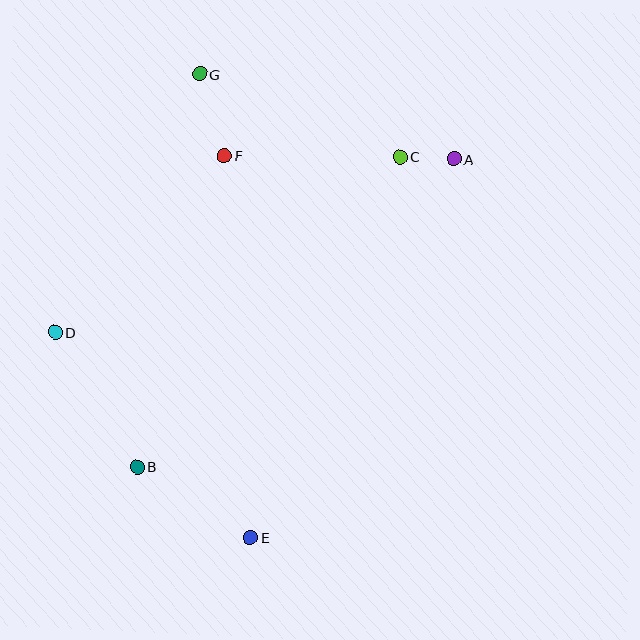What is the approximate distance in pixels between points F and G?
The distance between F and G is approximately 85 pixels.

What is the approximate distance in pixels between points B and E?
The distance between B and E is approximately 133 pixels.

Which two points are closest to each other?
Points A and C are closest to each other.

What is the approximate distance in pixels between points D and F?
The distance between D and F is approximately 244 pixels.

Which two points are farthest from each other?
Points E and G are farthest from each other.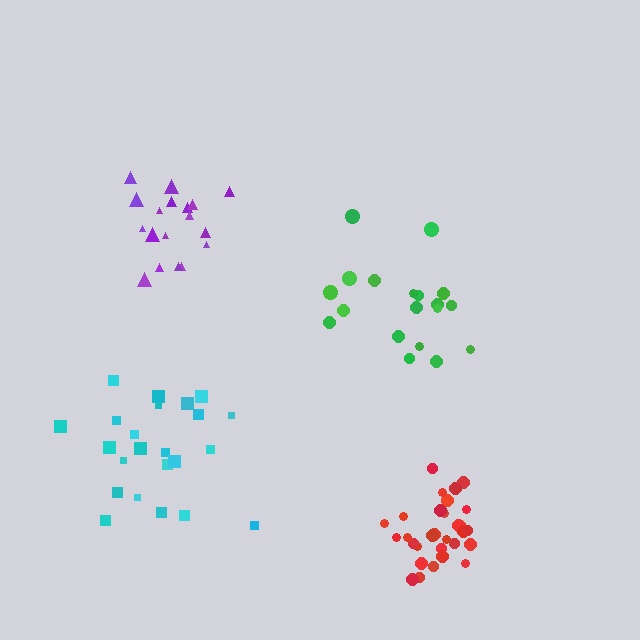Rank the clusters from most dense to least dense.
red, purple, cyan, green.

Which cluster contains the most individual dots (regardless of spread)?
Red (30).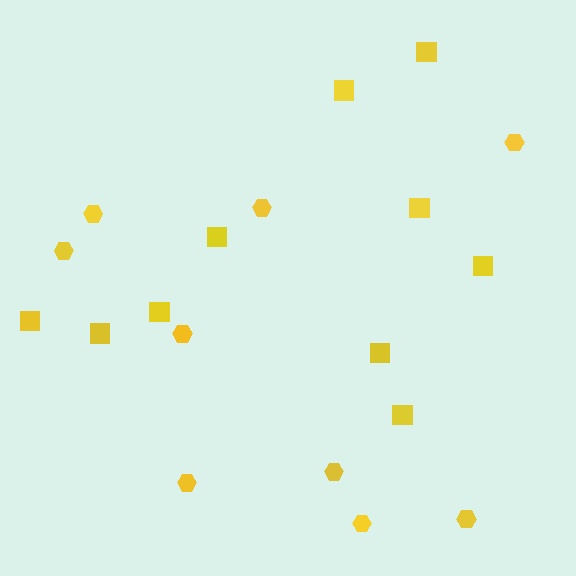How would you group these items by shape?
There are 2 groups: one group of squares (10) and one group of hexagons (9).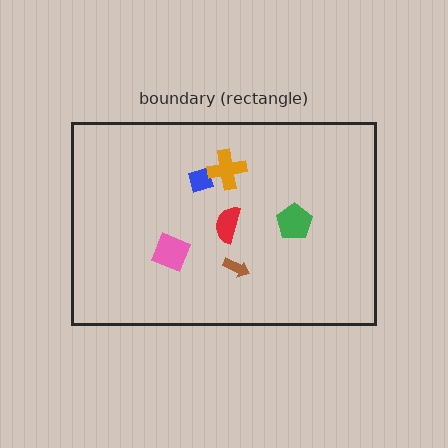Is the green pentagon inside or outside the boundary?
Inside.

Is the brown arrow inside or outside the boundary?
Inside.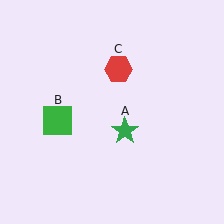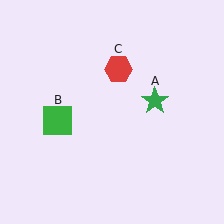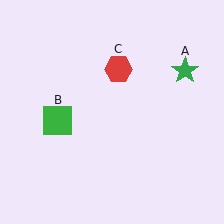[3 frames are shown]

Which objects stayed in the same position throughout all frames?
Green square (object B) and red hexagon (object C) remained stationary.